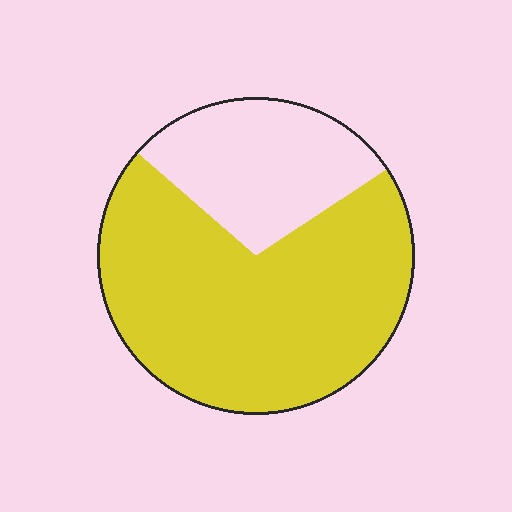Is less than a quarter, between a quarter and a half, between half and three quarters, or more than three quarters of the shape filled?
Between half and three quarters.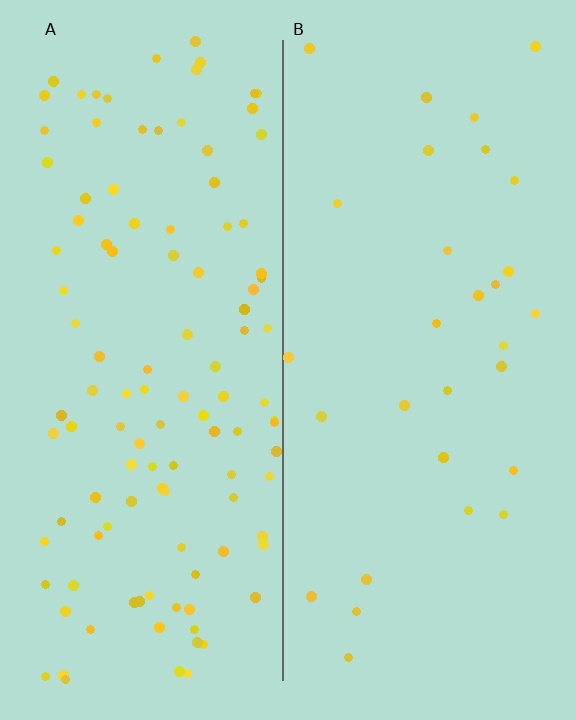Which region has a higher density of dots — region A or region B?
A (the left).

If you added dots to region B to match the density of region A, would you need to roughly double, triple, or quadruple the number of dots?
Approximately quadruple.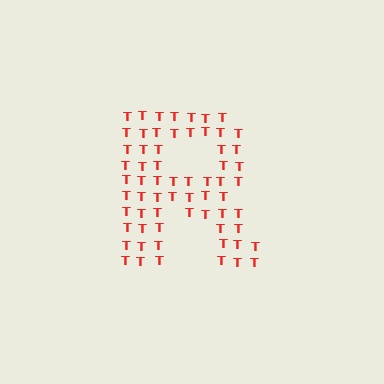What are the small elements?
The small elements are letter T's.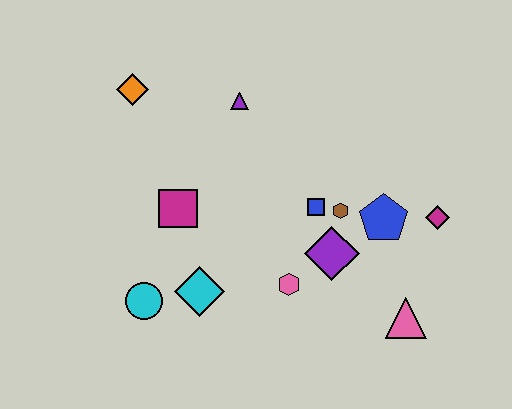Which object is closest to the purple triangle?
The orange diamond is closest to the purple triangle.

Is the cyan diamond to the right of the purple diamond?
No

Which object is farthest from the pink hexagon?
The orange diamond is farthest from the pink hexagon.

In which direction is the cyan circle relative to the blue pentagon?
The cyan circle is to the left of the blue pentagon.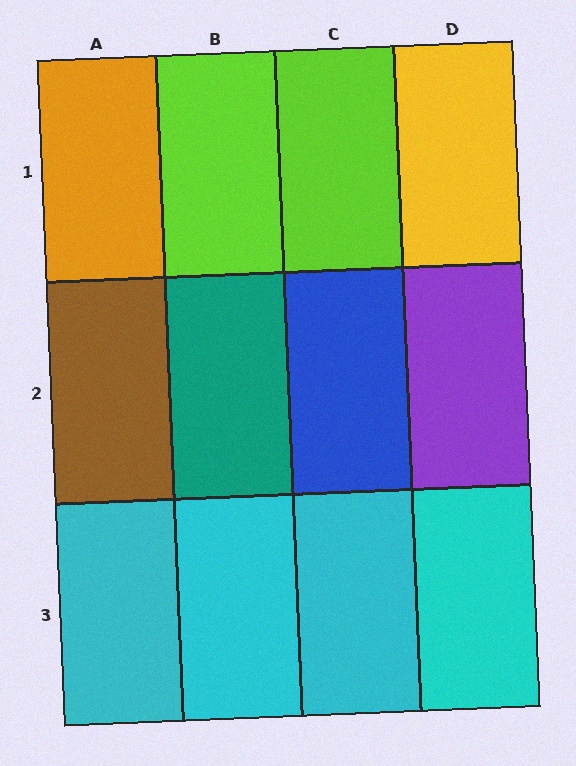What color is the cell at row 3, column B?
Cyan.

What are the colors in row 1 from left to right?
Orange, lime, lime, yellow.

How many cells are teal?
1 cell is teal.